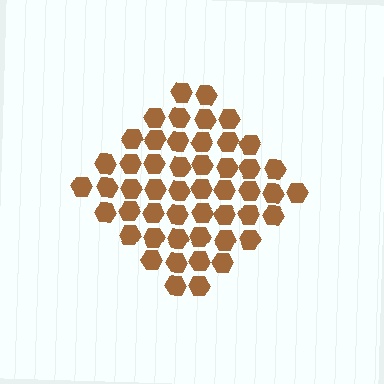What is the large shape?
The large shape is a diamond.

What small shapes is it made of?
It is made of small hexagons.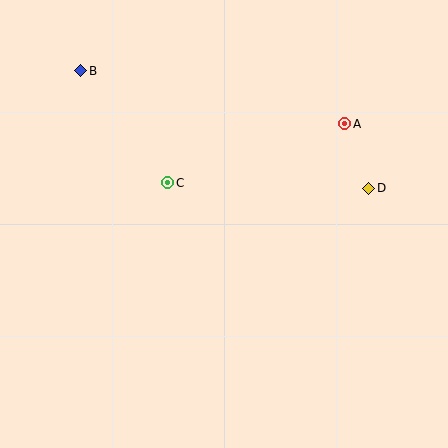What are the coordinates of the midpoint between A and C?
The midpoint between A and C is at (256, 153).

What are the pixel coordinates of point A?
Point A is at (345, 124).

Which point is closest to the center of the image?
Point C at (168, 183) is closest to the center.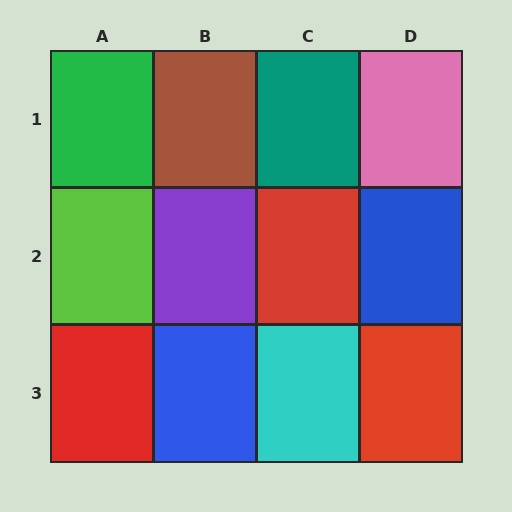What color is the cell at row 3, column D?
Red.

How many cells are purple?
1 cell is purple.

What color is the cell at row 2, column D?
Blue.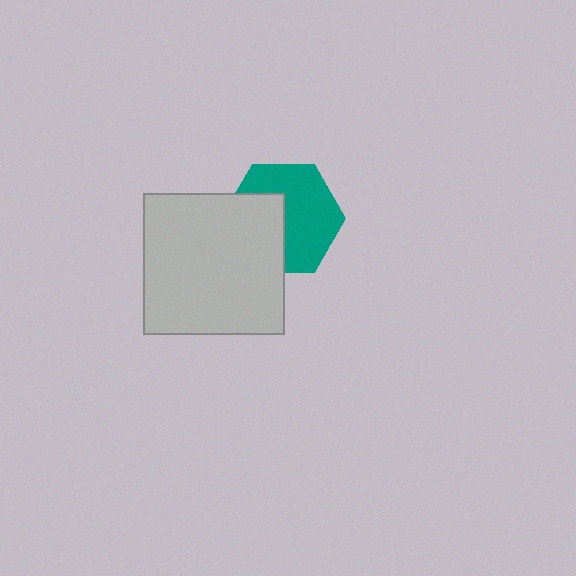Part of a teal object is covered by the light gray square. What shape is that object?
It is a hexagon.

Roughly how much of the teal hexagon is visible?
About half of it is visible (roughly 60%).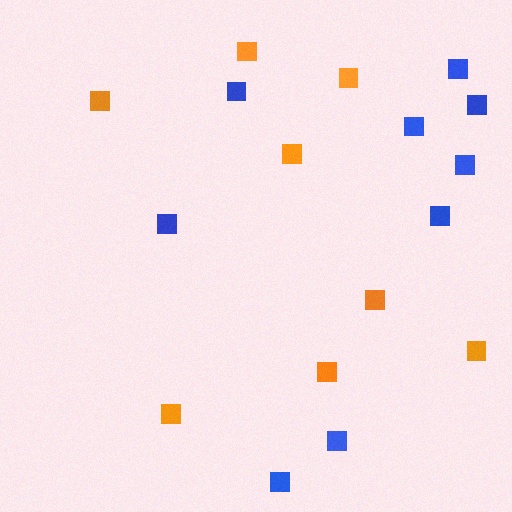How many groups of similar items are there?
There are 2 groups: one group of blue squares (9) and one group of orange squares (8).